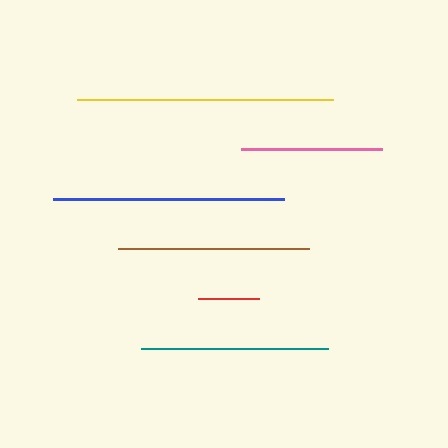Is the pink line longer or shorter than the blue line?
The blue line is longer than the pink line.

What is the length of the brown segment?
The brown segment is approximately 191 pixels long.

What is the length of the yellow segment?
The yellow segment is approximately 255 pixels long.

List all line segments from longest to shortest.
From longest to shortest: yellow, blue, brown, teal, pink, red.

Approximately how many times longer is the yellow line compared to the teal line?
The yellow line is approximately 1.4 times the length of the teal line.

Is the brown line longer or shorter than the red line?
The brown line is longer than the red line.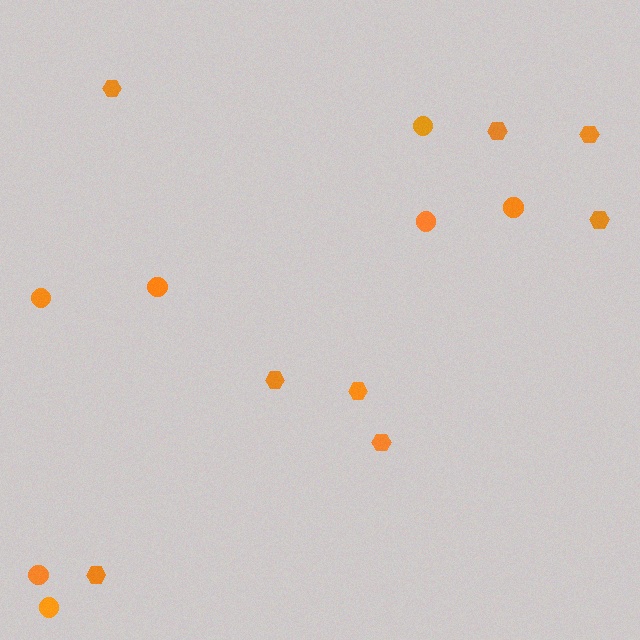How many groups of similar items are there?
There are 2 groups: one group of hexagons (8) and one group of circles (7).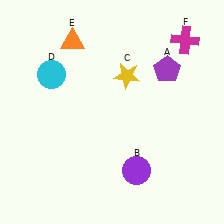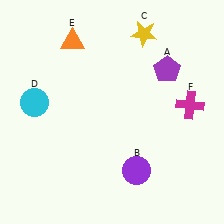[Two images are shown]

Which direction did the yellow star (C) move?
The yellow star (C) moved up.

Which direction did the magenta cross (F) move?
The magenta cross (F) moved down.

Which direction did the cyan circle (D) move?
The cyan circle (D) moved down.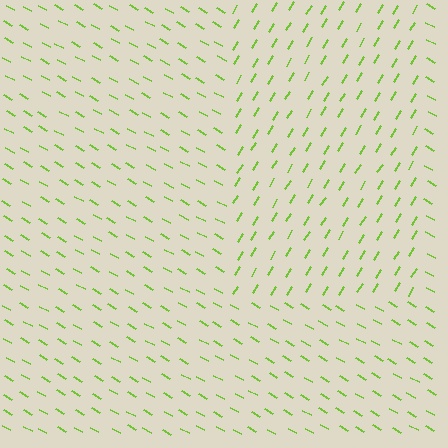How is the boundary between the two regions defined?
The boundary is defined purely by a change in line orientation (approximately 88 degrees difference). All lines are the same color and thickness.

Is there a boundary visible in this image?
Yes, there is a texture boundary formed by a change in line orientation.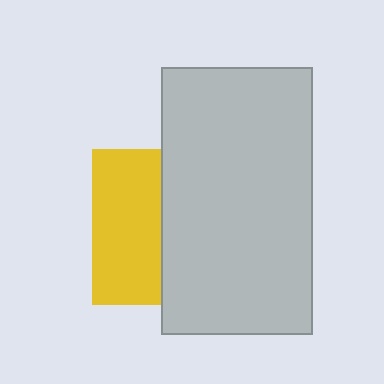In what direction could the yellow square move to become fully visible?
The yellow square could move left. That would shift it out from behind the light gray rectangle entirely.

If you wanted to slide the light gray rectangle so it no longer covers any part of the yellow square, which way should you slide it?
Slide it right — that is the most direct way to separate the two shapes.